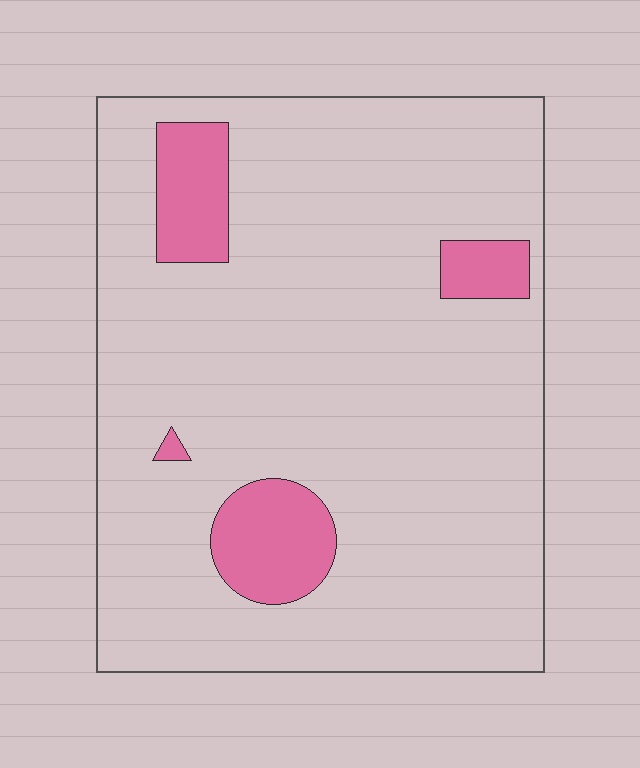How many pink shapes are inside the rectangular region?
4.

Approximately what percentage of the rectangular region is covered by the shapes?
Approximately 10%.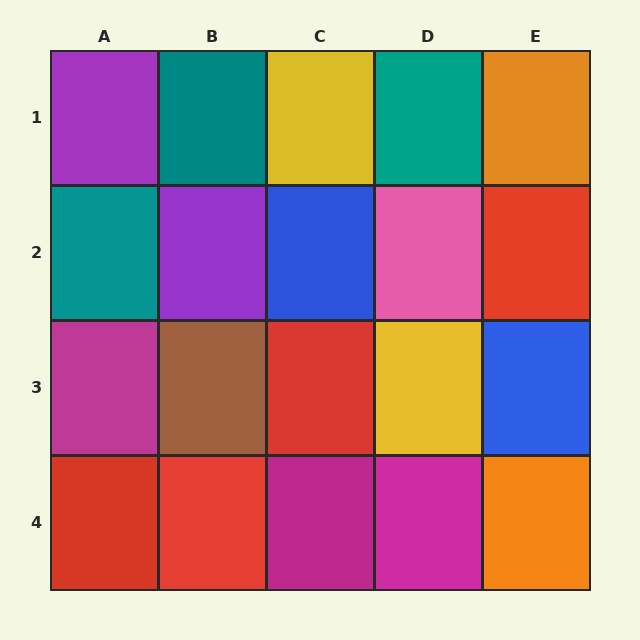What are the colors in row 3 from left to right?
Magenta, brown, red, yellow, blue.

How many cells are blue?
2 cells are blue.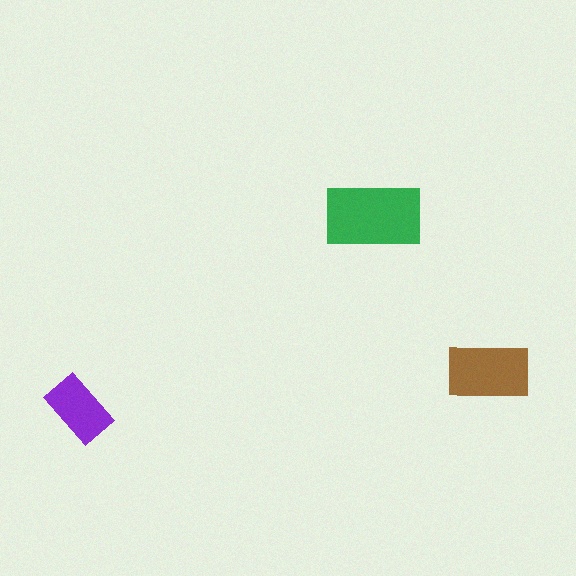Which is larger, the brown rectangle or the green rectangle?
The green one.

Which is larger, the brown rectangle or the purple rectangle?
The brown one.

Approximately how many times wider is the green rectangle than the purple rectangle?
About 1.5 times wider.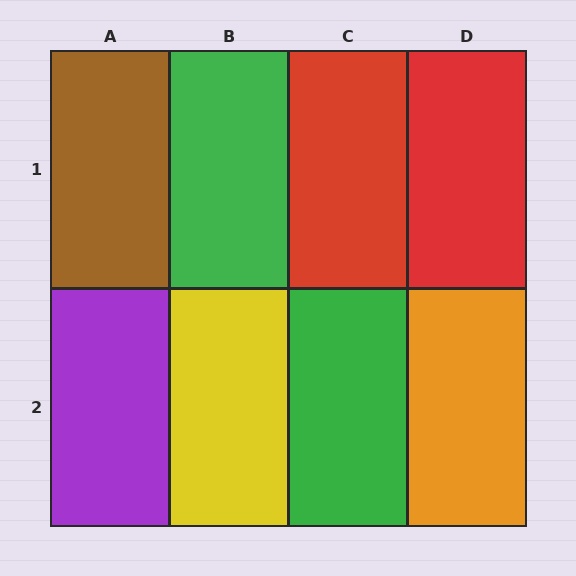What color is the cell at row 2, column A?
Purple.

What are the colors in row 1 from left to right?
Brown, green, red, red.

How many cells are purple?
1 cell is purple.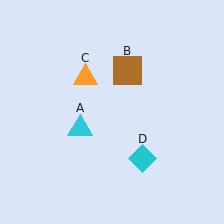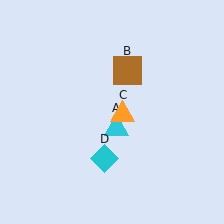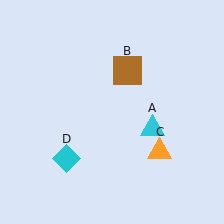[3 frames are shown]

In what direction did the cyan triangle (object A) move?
The cyan triangle (object A) moved right.